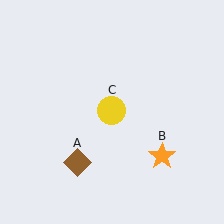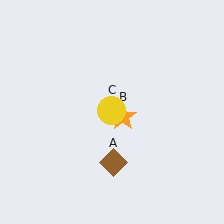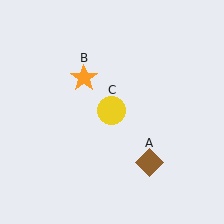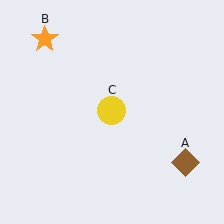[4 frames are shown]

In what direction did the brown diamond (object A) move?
The brown diamond (object A) moved right.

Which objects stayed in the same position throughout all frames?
Yellow circle (object C) remained stationary.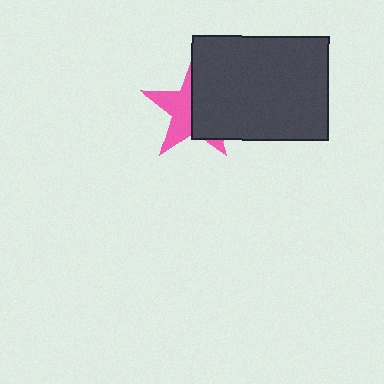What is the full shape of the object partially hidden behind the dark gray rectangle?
The partially hidden object is a pink star.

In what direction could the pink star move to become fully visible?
The pink star could move left. That would shift it out from behind the dark gray rectangle entirely.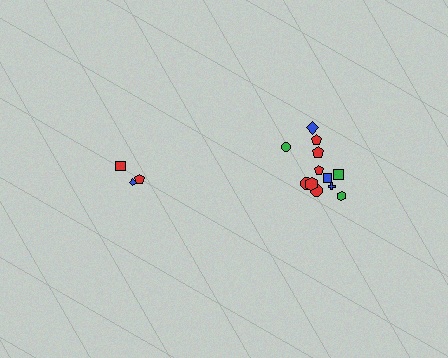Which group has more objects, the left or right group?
The right group.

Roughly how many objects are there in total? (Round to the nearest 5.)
Roughly 15 objects in total.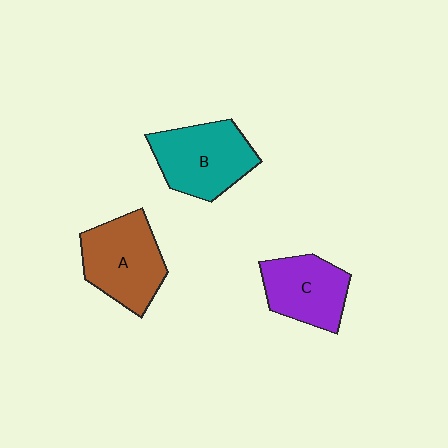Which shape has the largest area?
Shape B (teal).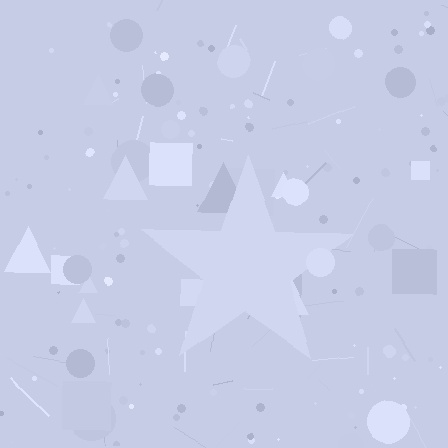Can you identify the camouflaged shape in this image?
The camouflaged shape is a star.